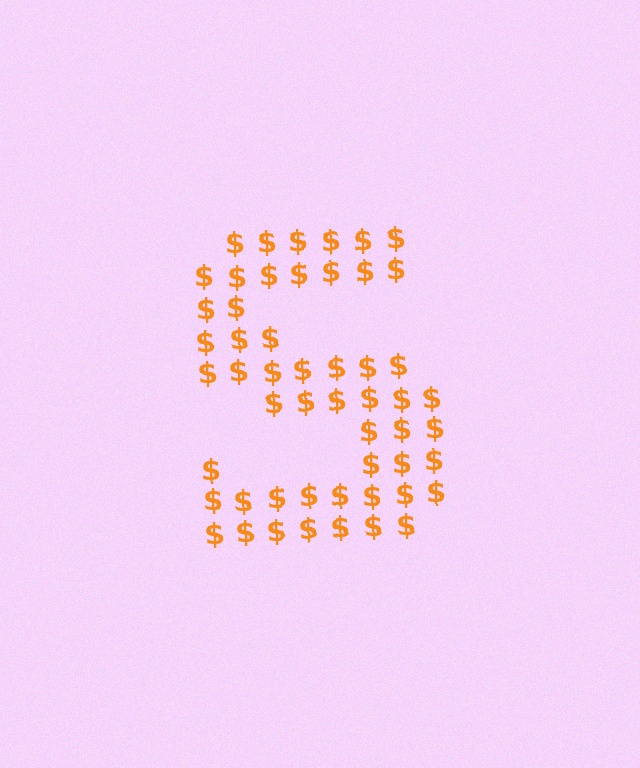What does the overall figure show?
The overall figure shows the letter S.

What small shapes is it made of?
It is made of small dollar signs.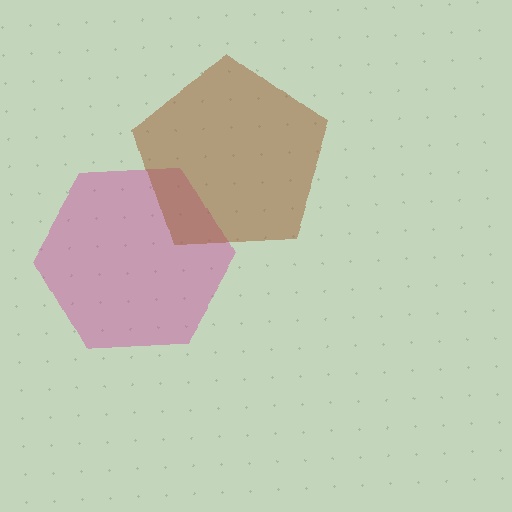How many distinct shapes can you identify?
There are 2 distinct shapes: a magenta hexagon, a brown pentagon.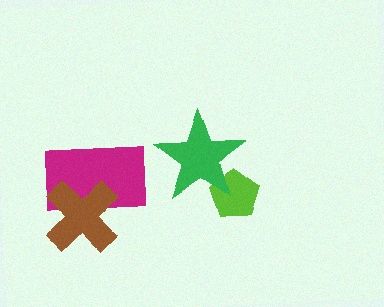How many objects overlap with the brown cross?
1 object overlaps with the brown cross.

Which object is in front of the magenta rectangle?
The brown cross is in front of the magenta rectangle.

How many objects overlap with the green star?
1 object overlaps with the green star.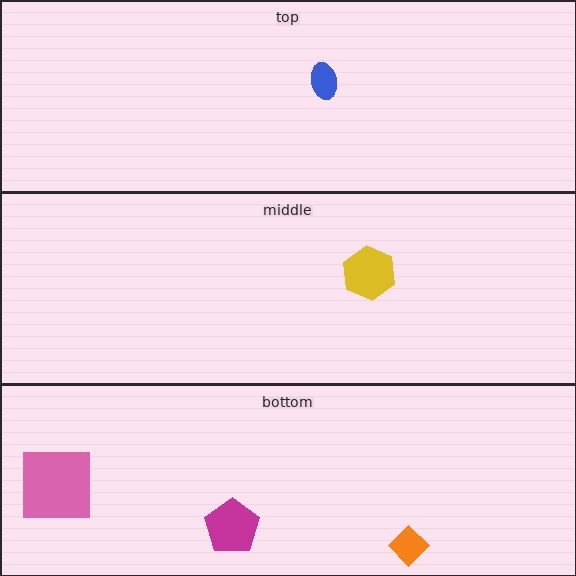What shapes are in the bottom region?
The magenta pentagon, the pink square, the orange diamond.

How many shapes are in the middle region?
1.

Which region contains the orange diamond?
The bottom region.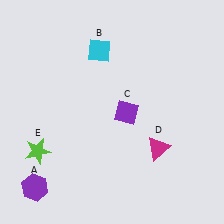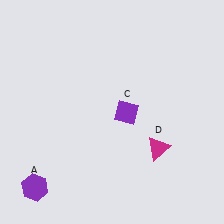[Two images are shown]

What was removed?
The cyan diamond (B), the lime star (E) were removed in Image 2.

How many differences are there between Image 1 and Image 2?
There are 2 differences between the two images.